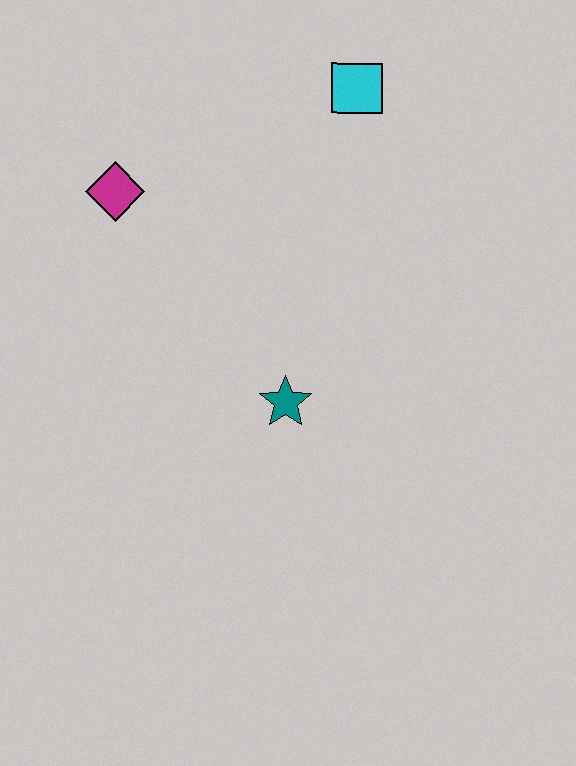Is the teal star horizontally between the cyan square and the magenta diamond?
Yes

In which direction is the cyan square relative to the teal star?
The cyan square is above the teal star.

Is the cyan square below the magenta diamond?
No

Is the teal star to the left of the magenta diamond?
No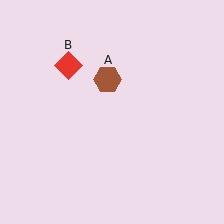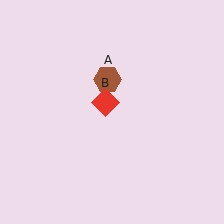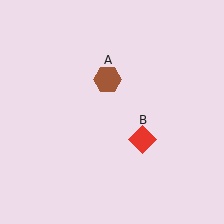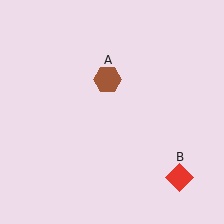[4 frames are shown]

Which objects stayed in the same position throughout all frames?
Brown hexagon (object A) remained stationary.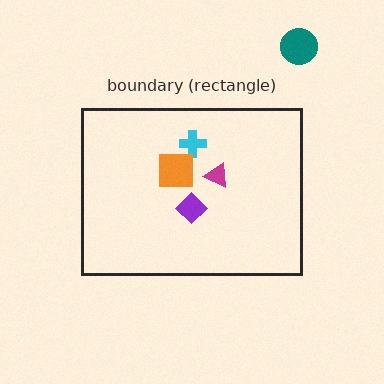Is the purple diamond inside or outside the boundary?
Inside.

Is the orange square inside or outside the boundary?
Inside.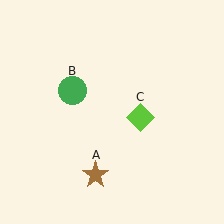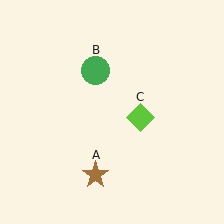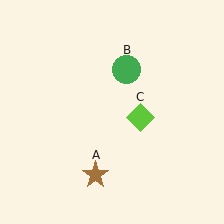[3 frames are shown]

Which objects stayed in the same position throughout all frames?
Brown star (object A) and lime diamond (object C) remained stationary.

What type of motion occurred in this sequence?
The green circle (object B) rotated clockwise around the center of the scene.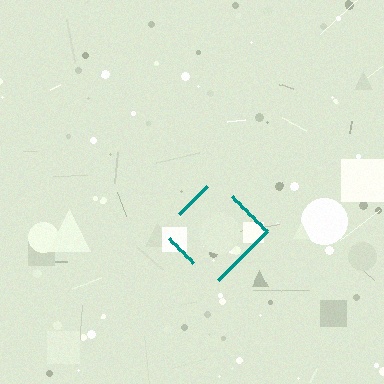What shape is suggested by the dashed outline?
The dashed outline suggests a diamond.